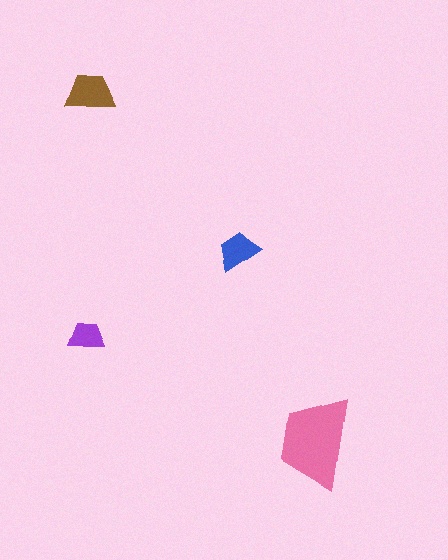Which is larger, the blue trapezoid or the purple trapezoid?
The blue one.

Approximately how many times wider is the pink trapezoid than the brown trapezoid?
About 2 times wider.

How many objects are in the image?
There are 4 objects in the image.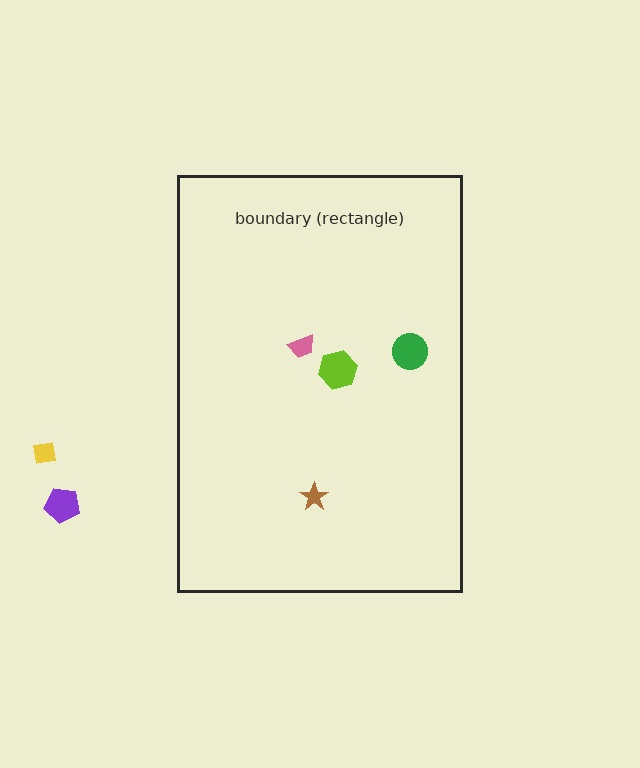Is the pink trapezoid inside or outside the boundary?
Inside.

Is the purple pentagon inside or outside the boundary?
Outside.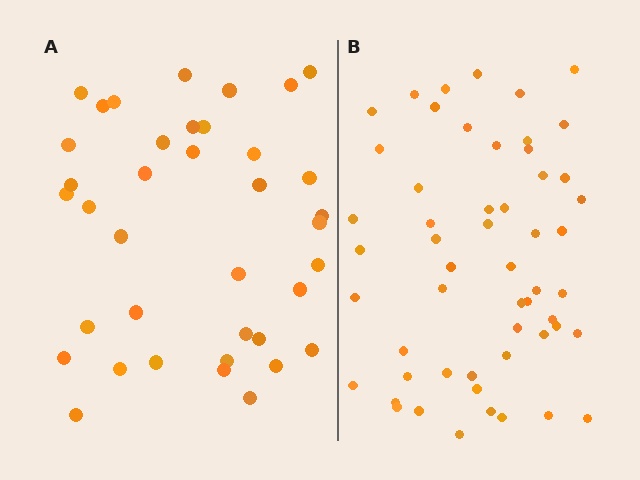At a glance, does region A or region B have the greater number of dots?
Region B (the right region) has more dots.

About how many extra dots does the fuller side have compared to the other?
Region B has approximately 15 more dots than region A.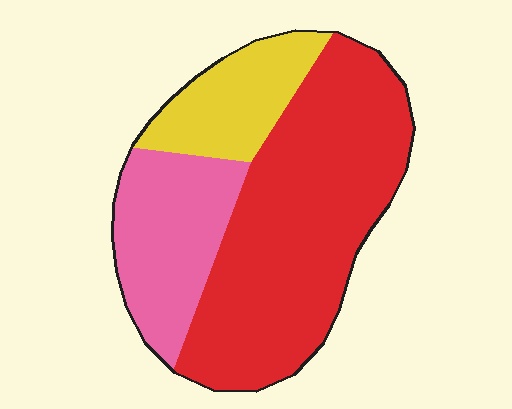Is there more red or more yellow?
Red.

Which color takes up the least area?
Yellow, at roughly 15%.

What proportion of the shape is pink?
Pink covers 24% of the shape.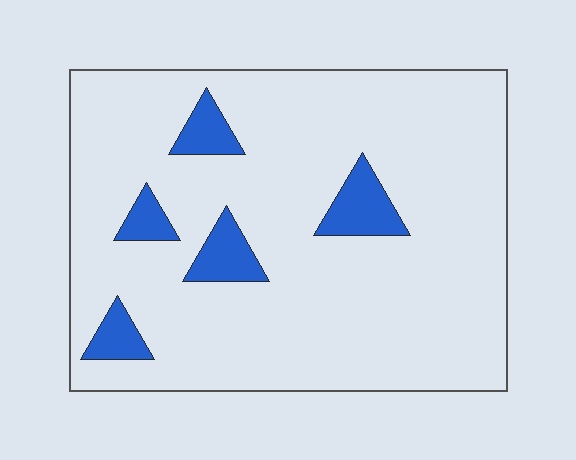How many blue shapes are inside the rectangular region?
5.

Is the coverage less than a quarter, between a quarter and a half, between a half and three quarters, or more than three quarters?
Less than a quarter.